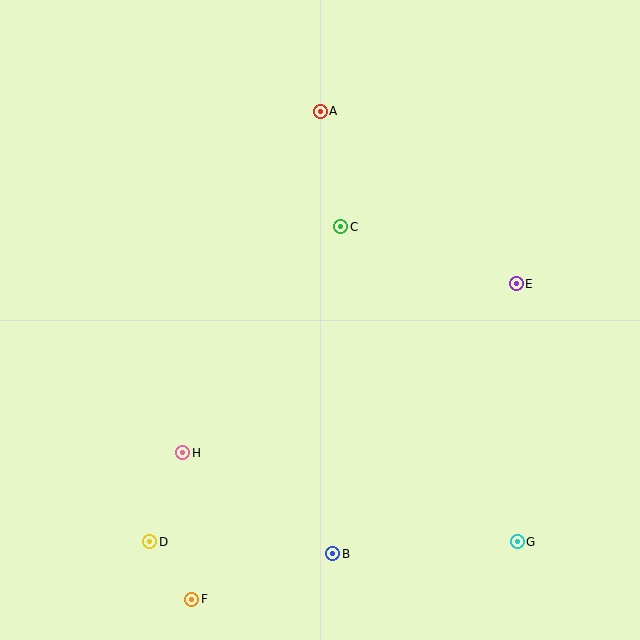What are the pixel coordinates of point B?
Point B is at (333, 554).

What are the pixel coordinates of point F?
Point F is at (192, 599).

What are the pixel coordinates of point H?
Point H is at (183, 453).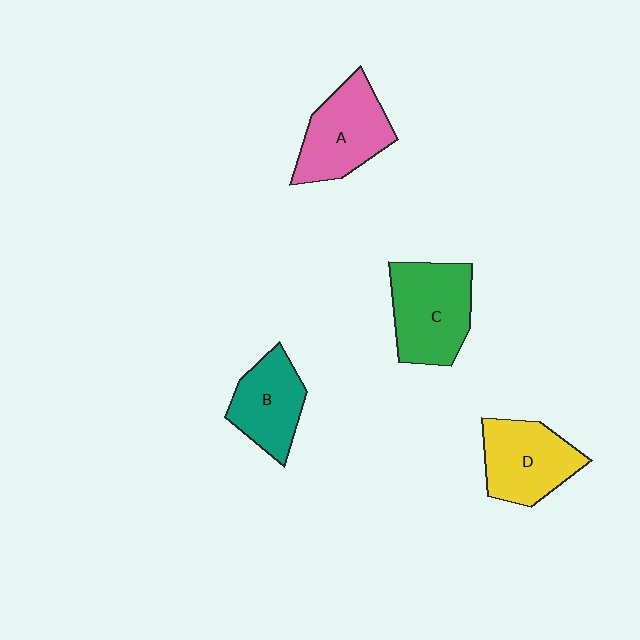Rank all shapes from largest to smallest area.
From largest to smallest: C (green), A (pink), D (yellow), B (teal).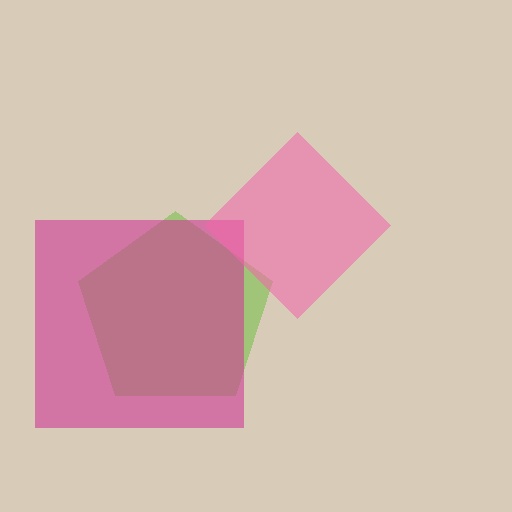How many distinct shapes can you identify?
There are 3 distinct shapes: a lime pentagon, a magenta square, a pink diamond.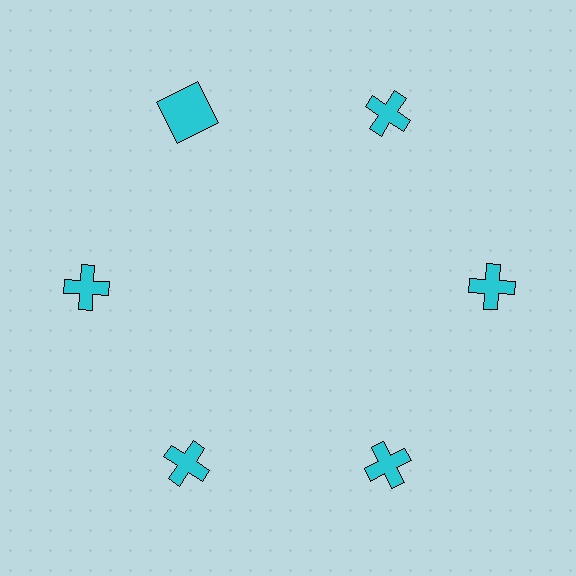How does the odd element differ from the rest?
It has a different shape: square instead of cross.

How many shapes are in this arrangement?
There are 6 shapes arranged in a ring pattern.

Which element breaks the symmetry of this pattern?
The cyan square at roughly the 11 o'clock position breaks the symmetry. All other shapes are cyan crosses.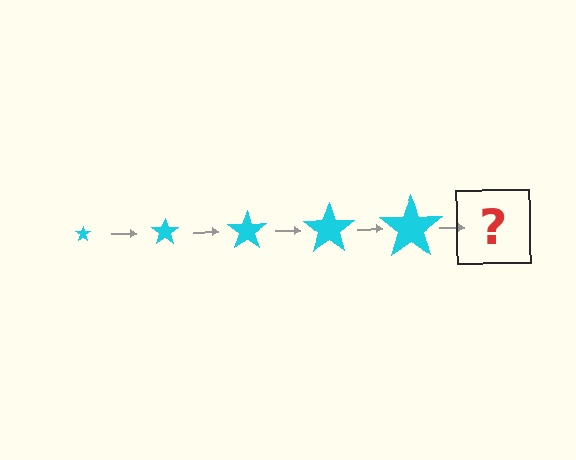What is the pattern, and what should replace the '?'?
The pattern is that the star gets progressively larger each step. The '?' should be a cyan star, larger than the previous one.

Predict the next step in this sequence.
The next step is a cyan star, larger than the previous one.